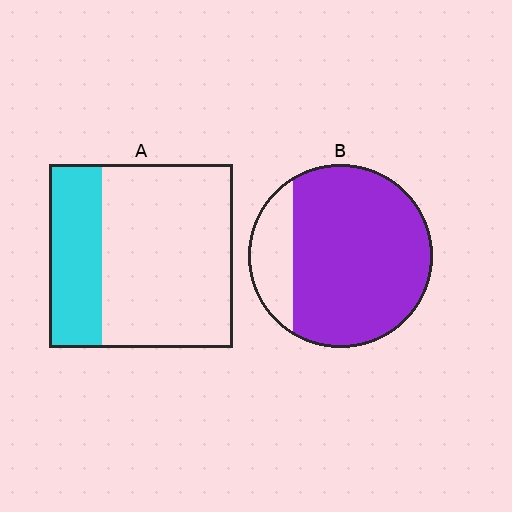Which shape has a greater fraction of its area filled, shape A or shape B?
Shape B.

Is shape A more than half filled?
No.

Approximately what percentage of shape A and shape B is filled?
A is approximately 30% and B is approximately 80%.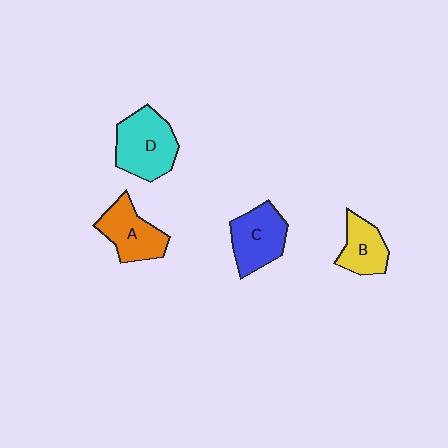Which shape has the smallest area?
Shape B (yellow).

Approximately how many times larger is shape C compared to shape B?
Approximately 1.4 times.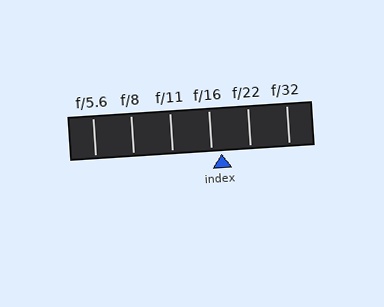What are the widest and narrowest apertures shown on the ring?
The widest aperture shown is f/5.6 and the narrowest is f/32.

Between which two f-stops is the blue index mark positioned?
The index mark is between f/16 and f/22.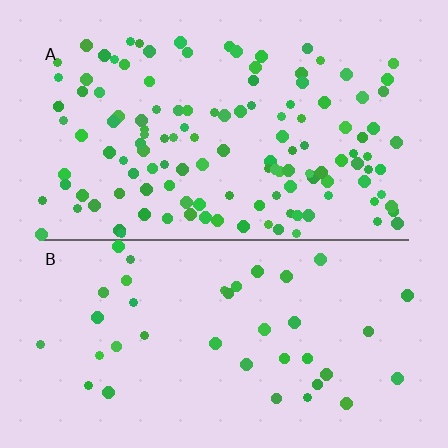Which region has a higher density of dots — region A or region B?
A (the top).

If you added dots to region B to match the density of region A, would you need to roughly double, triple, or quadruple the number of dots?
Approximately triple.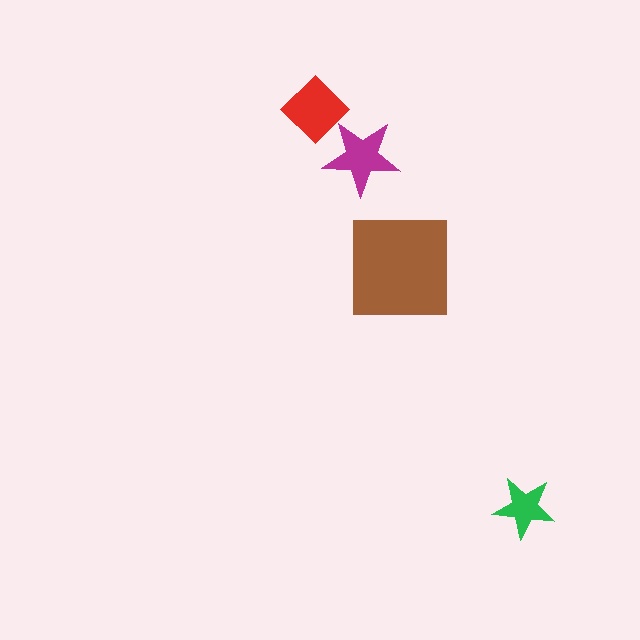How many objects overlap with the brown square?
0 objects overlap with the brown square.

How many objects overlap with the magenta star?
1 object overlaps with the magenta star.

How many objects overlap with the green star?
0 objects overlap with the green star.